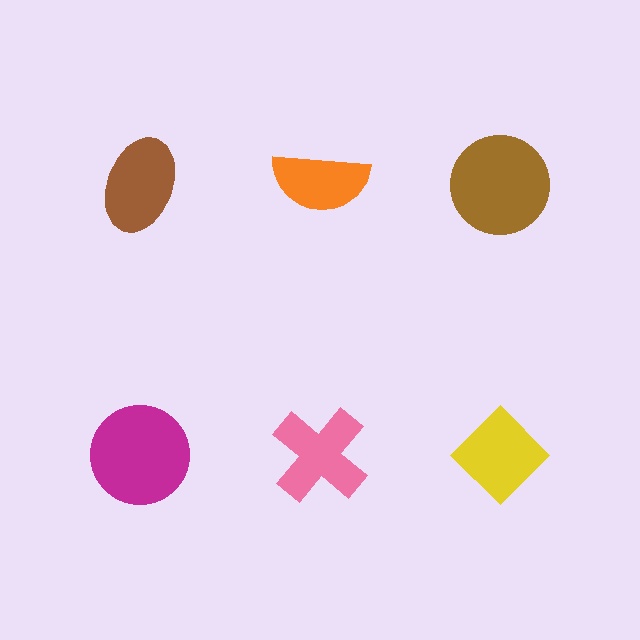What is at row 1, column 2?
An orange semicircle.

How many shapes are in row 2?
3 shapes.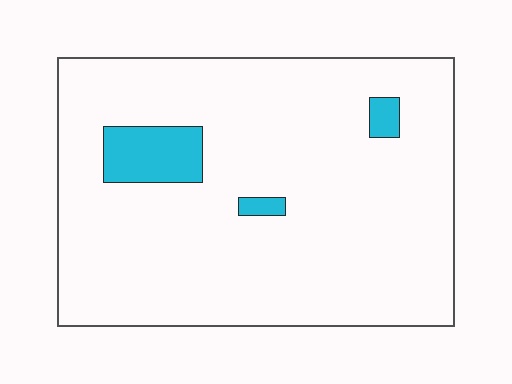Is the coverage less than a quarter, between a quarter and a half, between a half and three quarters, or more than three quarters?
Less than a quarter.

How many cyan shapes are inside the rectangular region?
3.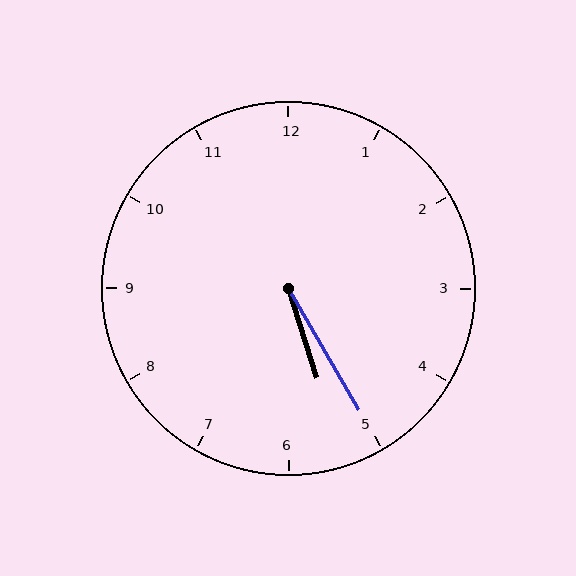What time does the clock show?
5:25.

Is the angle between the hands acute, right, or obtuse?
It is acute.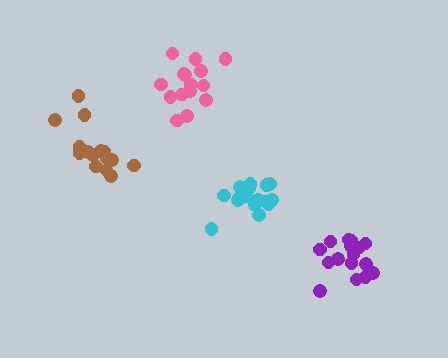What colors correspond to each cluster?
The clusters are colored: brown, pink, cyan, purple.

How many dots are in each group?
Group 1: 15 dots, Group 2: 15 dots, Group 3: 17 dots, Group 4: 16 dots (63 total).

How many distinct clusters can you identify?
There are 4 distinct clusters.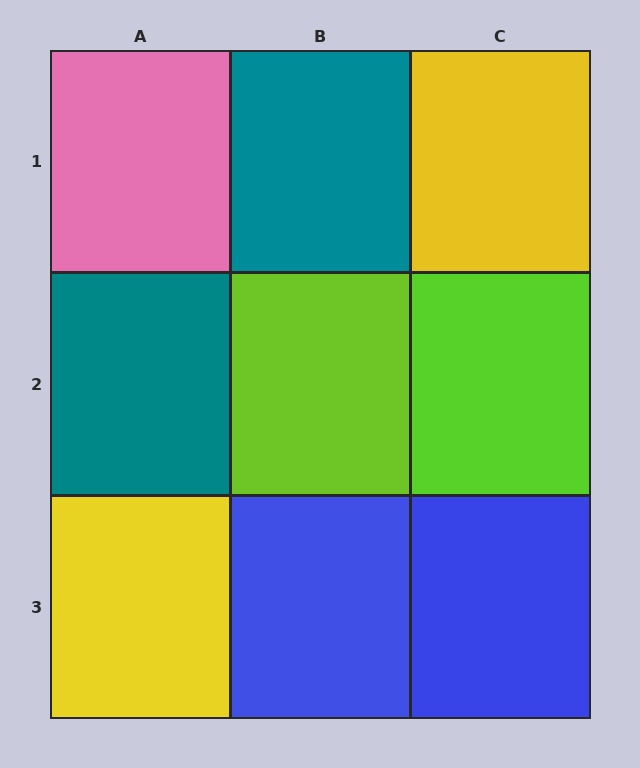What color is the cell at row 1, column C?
Yellow.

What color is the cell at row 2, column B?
Lime.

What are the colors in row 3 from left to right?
Yellow, blue, blue.